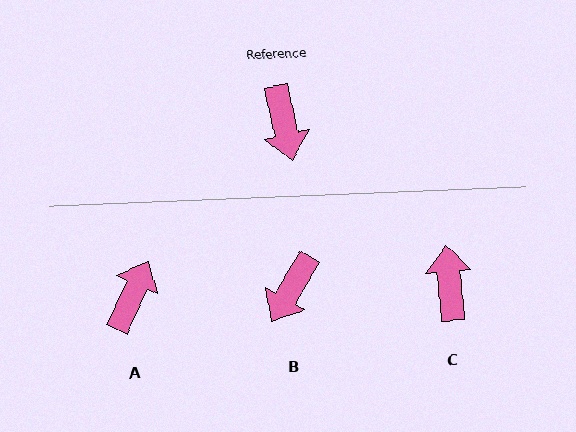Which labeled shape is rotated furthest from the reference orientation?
C, about 173 degrees away.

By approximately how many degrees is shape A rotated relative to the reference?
Approximately 143 degrees counter-clockwise.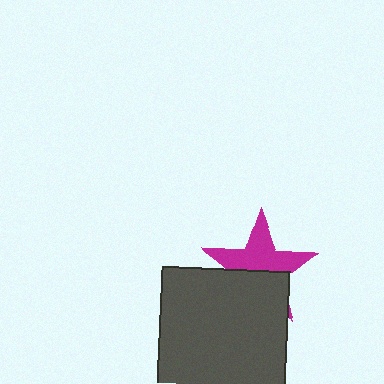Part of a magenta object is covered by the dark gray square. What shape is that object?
It is a star.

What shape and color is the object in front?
The object in front is a dark gray square.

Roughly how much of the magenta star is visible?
About half of it is visible (roughly 56%).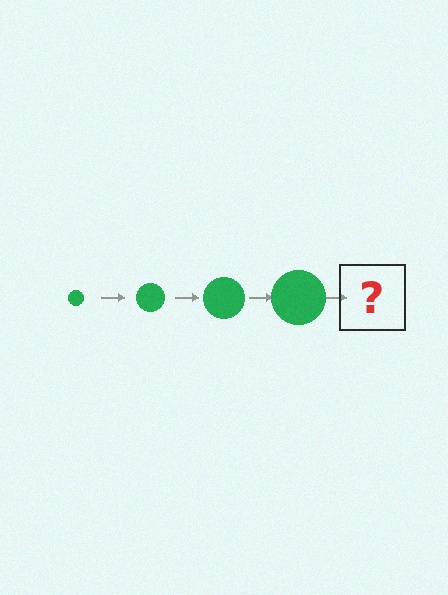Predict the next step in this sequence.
The next step is a green circle, larger than the previous one.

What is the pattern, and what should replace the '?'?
The pattern is that the circle gets progressively larger each step. The '?' should be a green circle, larger than the previous one.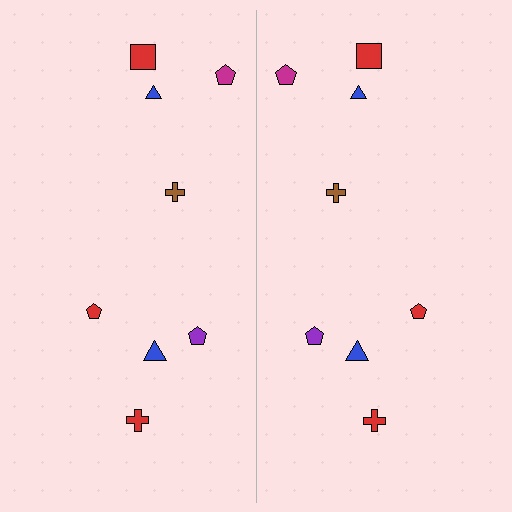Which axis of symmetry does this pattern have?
The pattern has a vertical axis of symmetry running through the center of the image.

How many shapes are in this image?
There are 16 shapes in this image.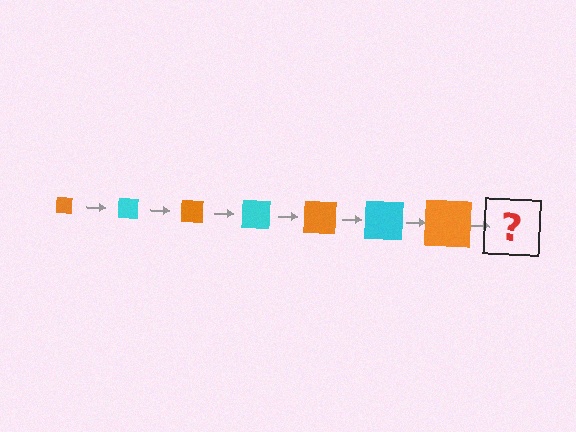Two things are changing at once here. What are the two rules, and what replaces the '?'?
The two rules are that the square grows larger each step and the color cycles through orange and cyan. The '?' should be a cyan square, larger than the previous one.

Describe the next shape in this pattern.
It should be a cyan square, larger than the previous one.